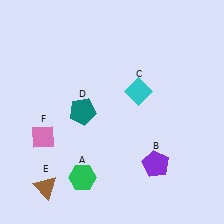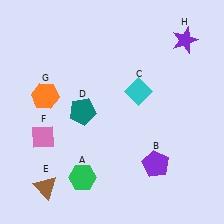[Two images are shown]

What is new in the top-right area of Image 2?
A purple star (H) was added in the top-right area of Image 2.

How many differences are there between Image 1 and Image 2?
There are 2 differences between the two images.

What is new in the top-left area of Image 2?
An orange hexagon (G) was added in the top-left area of Image 2.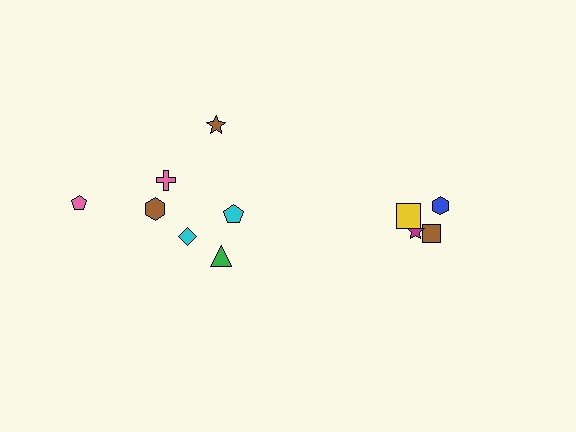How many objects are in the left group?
There are 7 objects.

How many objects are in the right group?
There are 4 objects.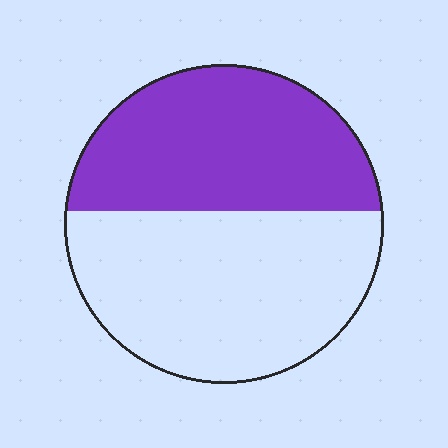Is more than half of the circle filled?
No.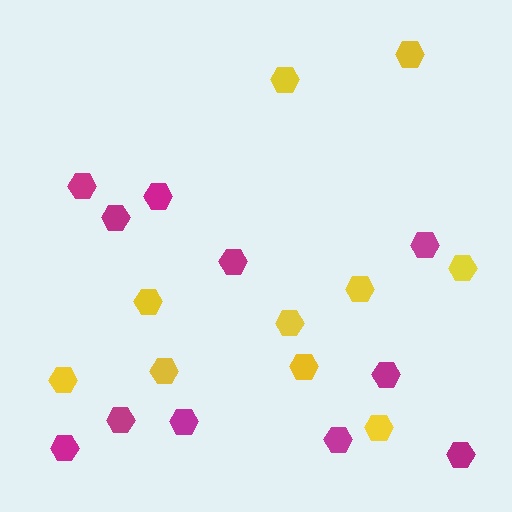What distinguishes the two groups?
There are 2 groups: one group of magenta hexagons (11) and one group of yellow hexagons (10).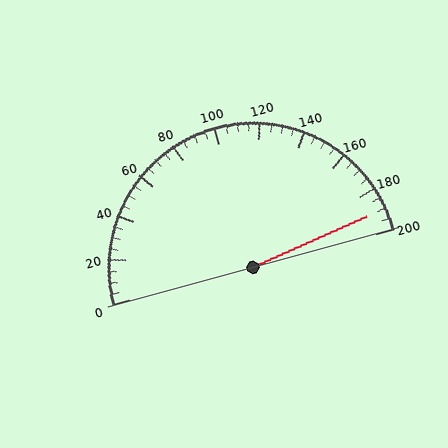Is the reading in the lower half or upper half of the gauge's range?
The reading is in the upper half of the range (0 to 200).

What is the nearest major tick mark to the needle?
The nearest major tick mark is 200.